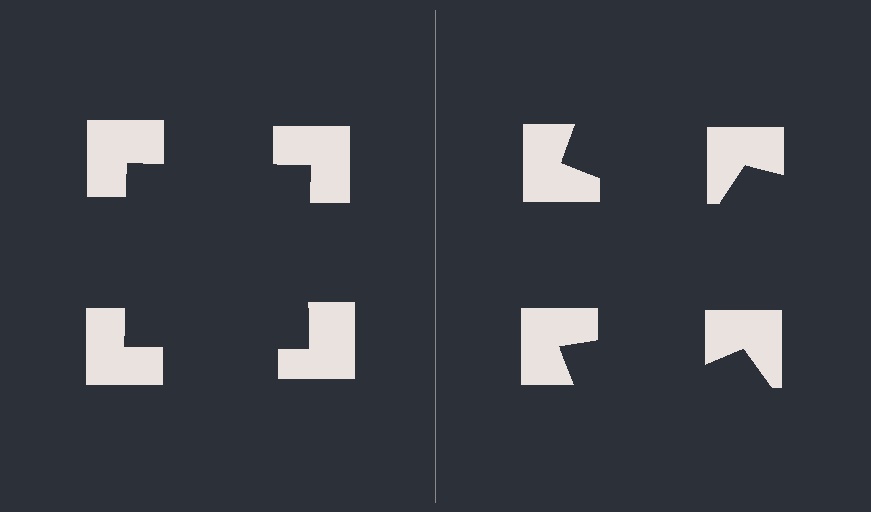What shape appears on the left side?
An illusory square.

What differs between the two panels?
The notched squares are positioned identically on both sides; only the wedge orientations differ. On the left they align to a square; on the right they are misaligned.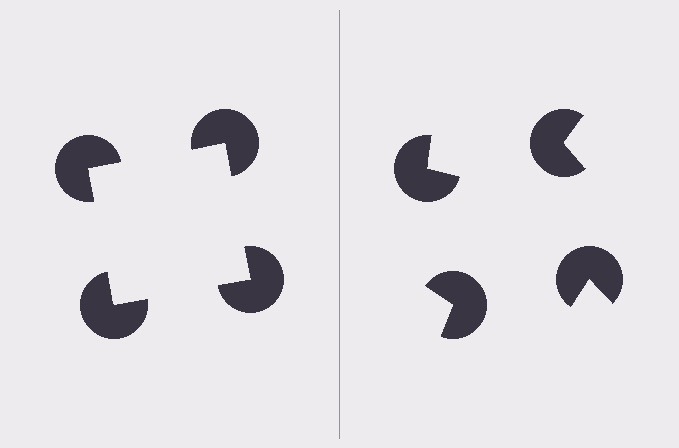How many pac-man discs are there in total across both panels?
8 — 4 on each side.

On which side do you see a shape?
An illusory square appears on the left side. On the right side the wedge cuts are rotated, so no coherent shape forms.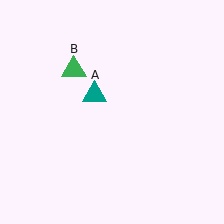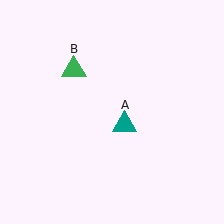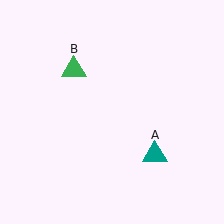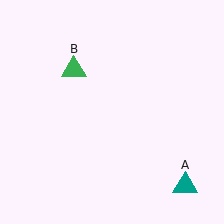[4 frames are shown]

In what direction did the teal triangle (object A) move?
The teal triangle (object A) moved down and to the right.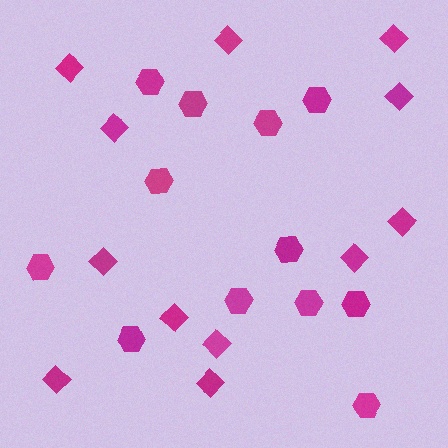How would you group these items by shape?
There are 2 groups: one group of diamonds (12) and one group of hexagons (12).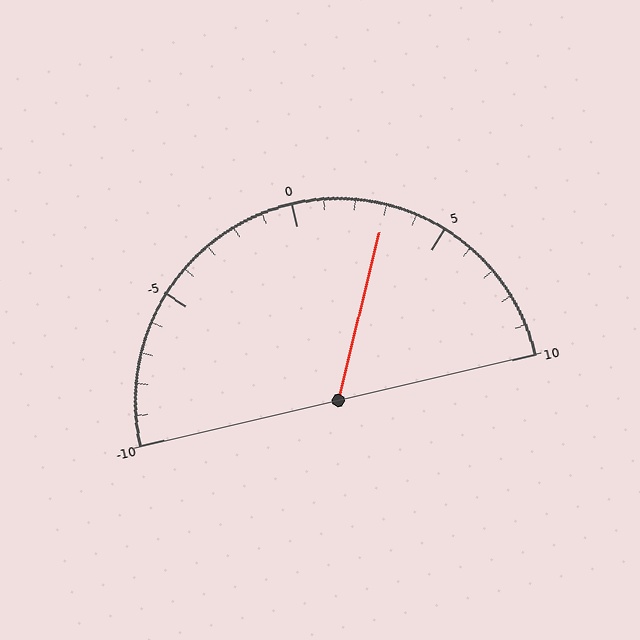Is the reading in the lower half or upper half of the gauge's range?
The reading is in the upper half of the range (-10 to 10).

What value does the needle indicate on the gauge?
The needle indicates approximately 3.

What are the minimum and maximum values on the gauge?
The gauge ranges from -10 to 10.